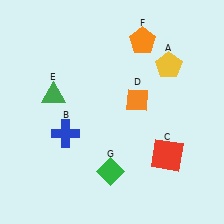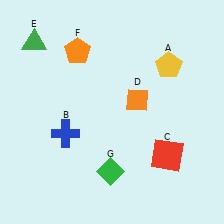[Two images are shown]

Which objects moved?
The objects that moved are: the green triangle (E), the orange pentagon (F).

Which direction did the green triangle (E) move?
The green triangle (E) moved up.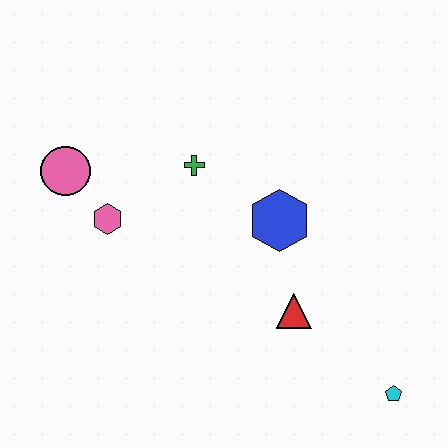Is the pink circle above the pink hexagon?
Yes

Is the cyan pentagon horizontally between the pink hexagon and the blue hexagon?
No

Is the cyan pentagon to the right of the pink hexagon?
Yes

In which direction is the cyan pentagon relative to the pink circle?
The cyan pentagon is to the right of the pink circle.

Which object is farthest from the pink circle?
The cyan pentagon is farthest from the pink circle.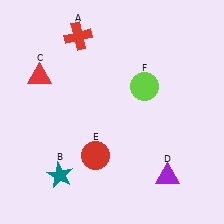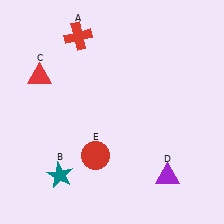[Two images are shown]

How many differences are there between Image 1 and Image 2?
There is 1 difference between the two images.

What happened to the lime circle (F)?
The lime circle (F) was removed in Image 2. It was in the top-right area of Image 1.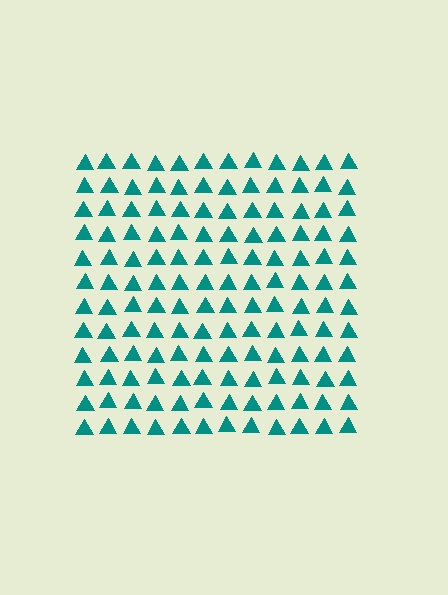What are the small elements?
The small elements are triangles.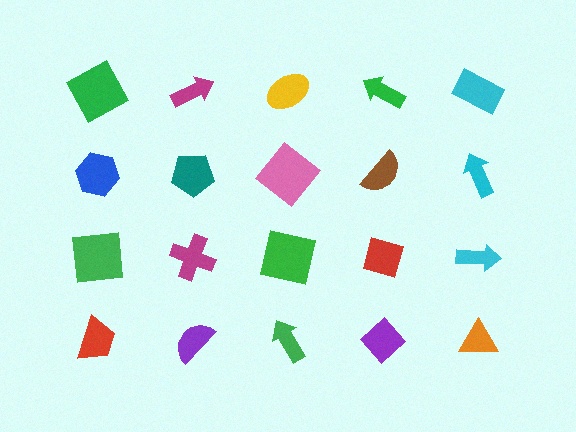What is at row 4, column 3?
A green arrow.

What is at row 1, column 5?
A cyan rectangle.